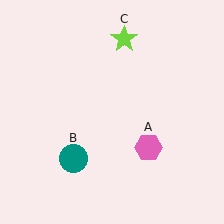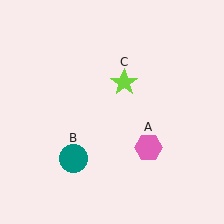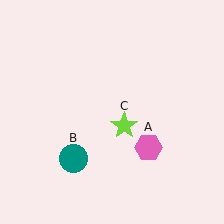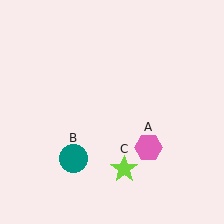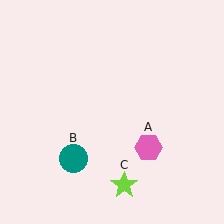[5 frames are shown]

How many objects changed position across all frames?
1 object changed position: lime star (object C).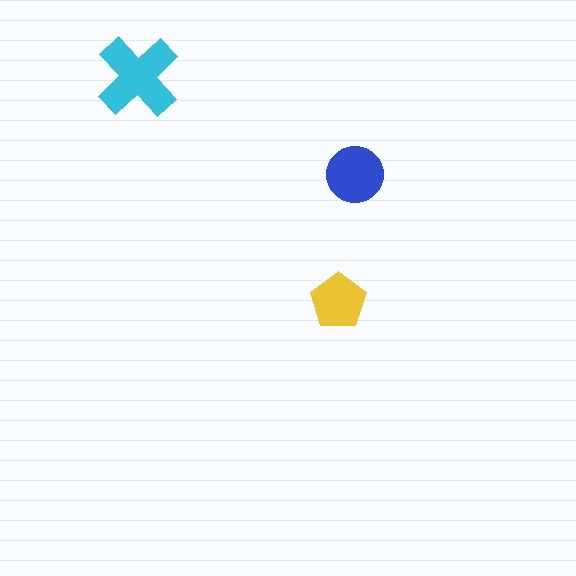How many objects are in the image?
There are 3 objects in the image.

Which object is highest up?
The cyan cross is topmost.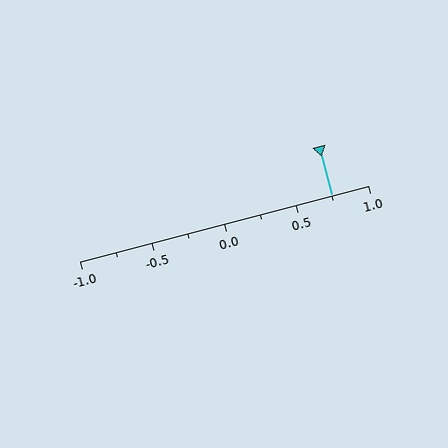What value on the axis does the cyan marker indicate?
The marker indicates approximately 0.75.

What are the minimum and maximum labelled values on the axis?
The axis runs from -1.0 to 1.0.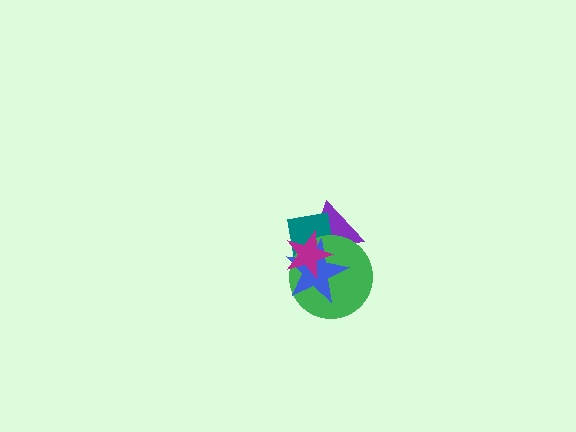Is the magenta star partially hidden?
No, no other shape covers it.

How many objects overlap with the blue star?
4 objects overlap with the blue star.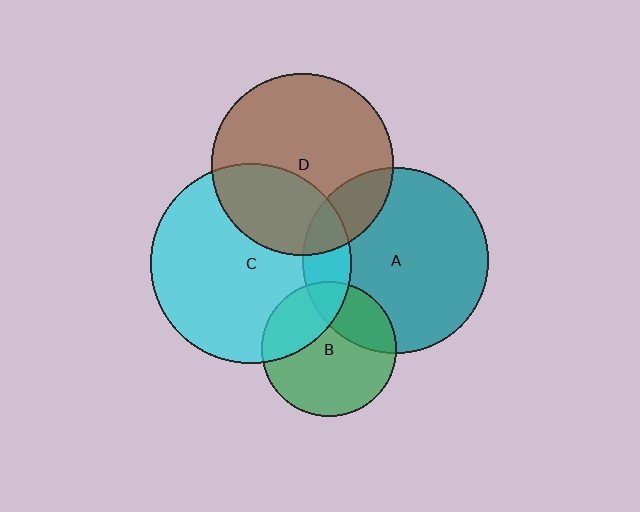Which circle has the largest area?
Circle C (cyan).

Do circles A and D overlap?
Yes.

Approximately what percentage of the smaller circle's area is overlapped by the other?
Approximately 15%.